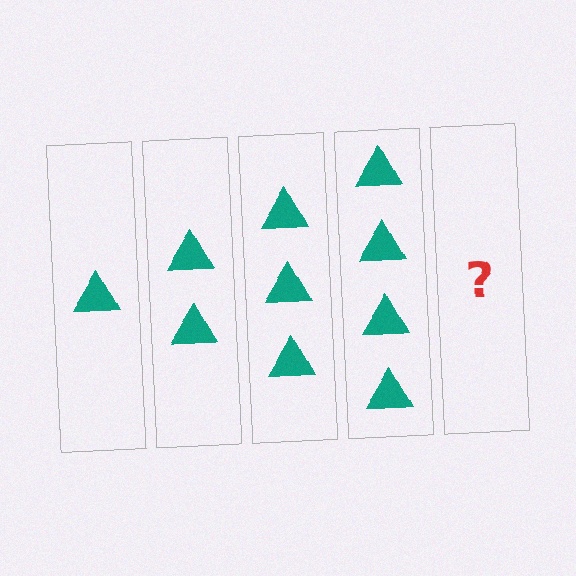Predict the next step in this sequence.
The next step is 5 triangles.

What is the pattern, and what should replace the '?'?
The pattern is that each step adds one more triangle. The '?' should be 5 triangles.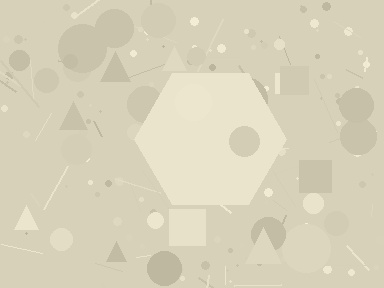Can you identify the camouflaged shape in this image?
The camouflaged shape is a hexagon.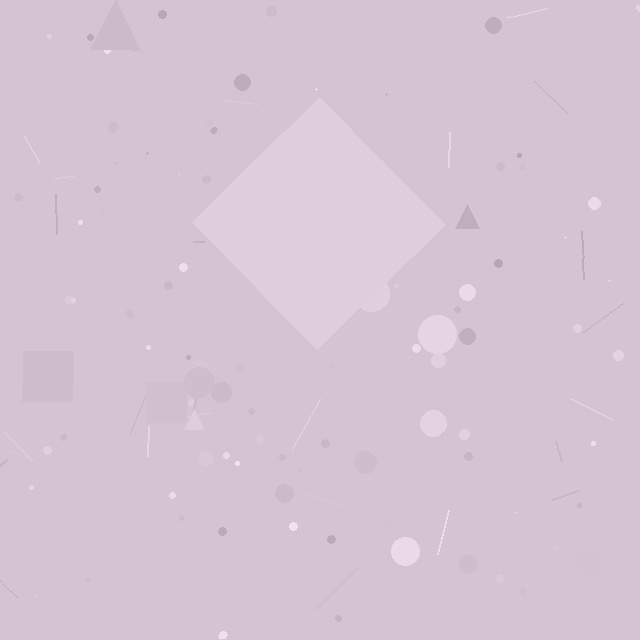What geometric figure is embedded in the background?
A diamond is embedded in the background.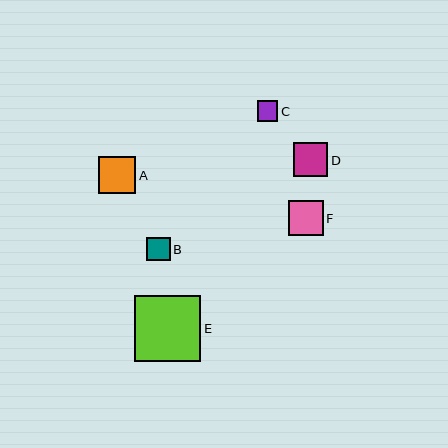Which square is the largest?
Square E is the largest with a size of approximately 66 pixels.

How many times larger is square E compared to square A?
Square E is approximately 1.7 times the size of square A.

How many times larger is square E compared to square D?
Square E is approximately 1.9 times the size of square D.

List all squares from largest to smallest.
From largest to smallest: E, A, F, D, B, C.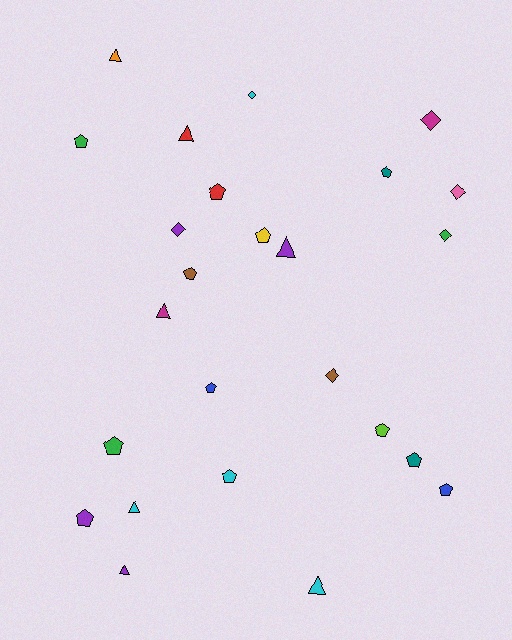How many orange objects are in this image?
There is 1 orange object.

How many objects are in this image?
There are 25 objects.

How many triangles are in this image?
There are 7 triangles.